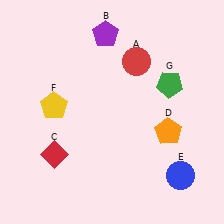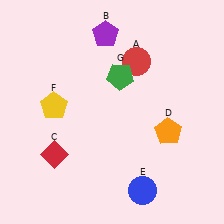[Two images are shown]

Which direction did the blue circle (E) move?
The blue circle (E) moved left.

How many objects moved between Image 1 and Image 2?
2 objects moved between the two images.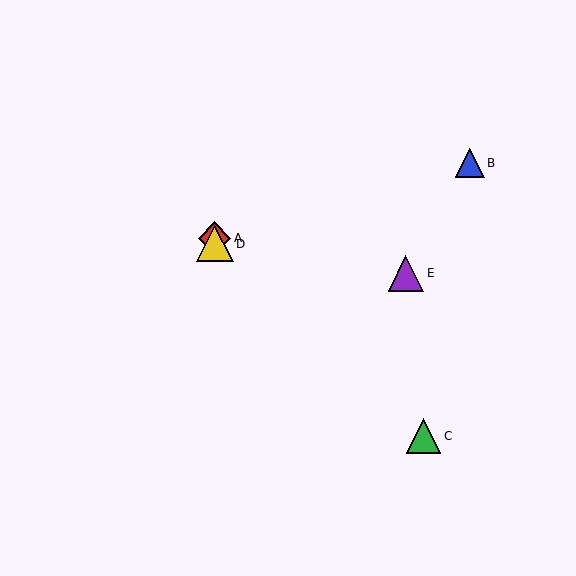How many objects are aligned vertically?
2 objects (A, D) are aligned vertically.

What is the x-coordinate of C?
Object C is at x≈423.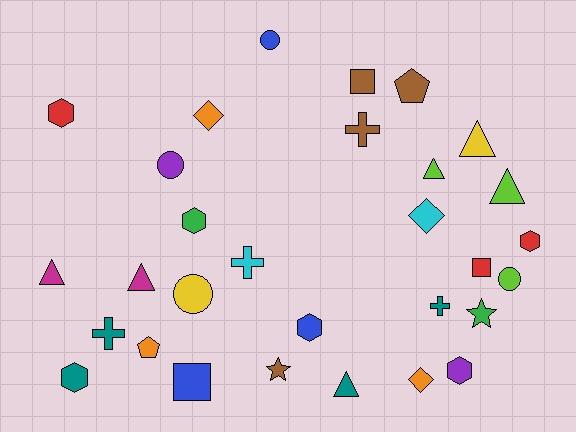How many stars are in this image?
There are 2 stars.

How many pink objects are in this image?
There are no pink objects.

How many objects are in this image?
There are 30 objects.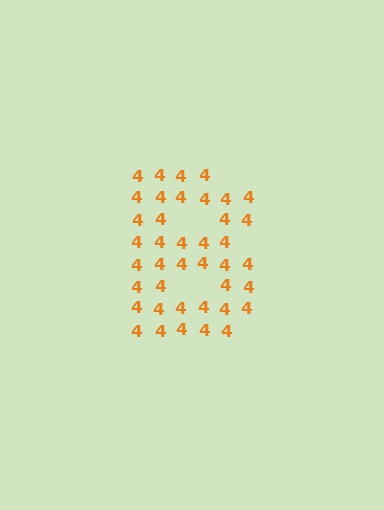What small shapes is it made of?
It is made of small digit 4's.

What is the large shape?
The large shape is the letter B.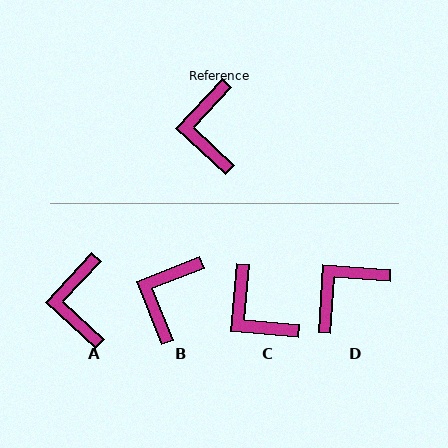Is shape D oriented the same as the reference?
No, it is off by about 51 degrees.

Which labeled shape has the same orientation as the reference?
A.